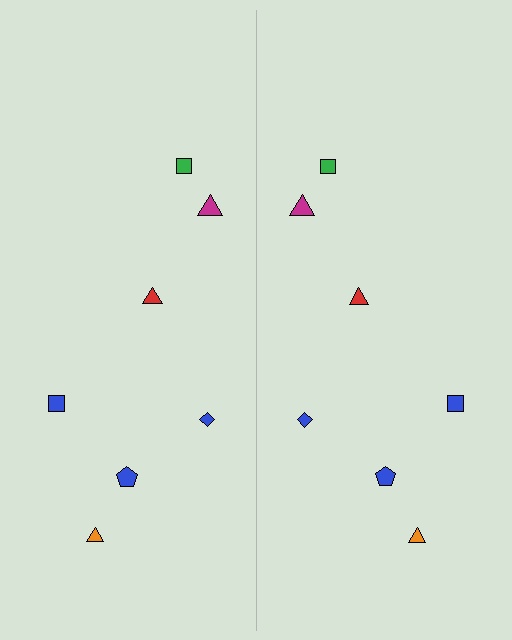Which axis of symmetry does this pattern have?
The pattern has a vertical axis of symmetry running through the center of the image.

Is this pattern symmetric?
Yes, this pattern has bilateral (reflection) symmetry.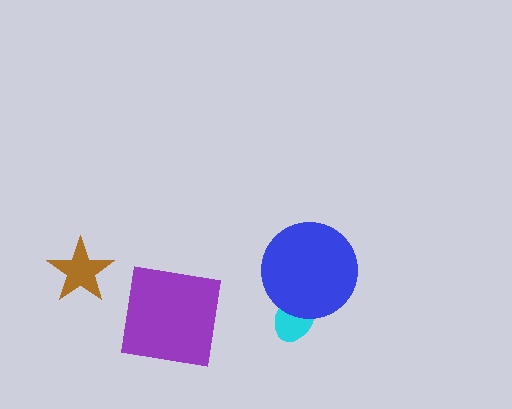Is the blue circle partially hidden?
No, no other shape covers it.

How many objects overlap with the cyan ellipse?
1 object overlaps with the cyan ellipse.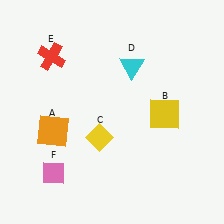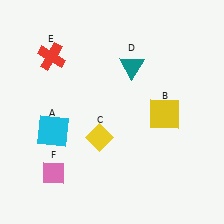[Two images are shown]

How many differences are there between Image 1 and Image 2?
There are 2 differences between the two images.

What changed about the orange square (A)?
In Image 1, A is orange. In Image 2, it changed to cyan.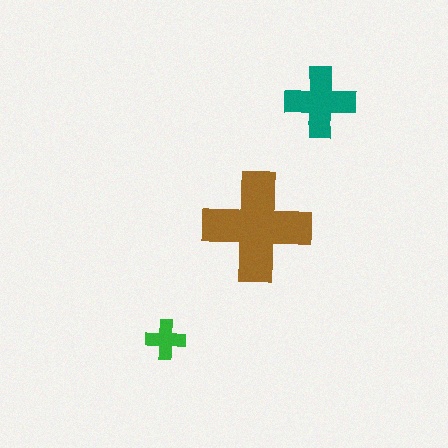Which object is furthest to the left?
The green cross is leftmost.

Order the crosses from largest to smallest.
the brown one, the teal one, the green one.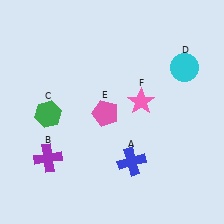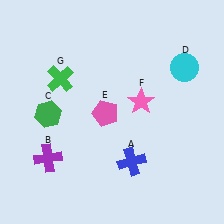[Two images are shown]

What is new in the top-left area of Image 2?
A green cross (G) was added in the top-left area of Image 2.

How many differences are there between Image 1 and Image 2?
There is 1 difference between the two images.